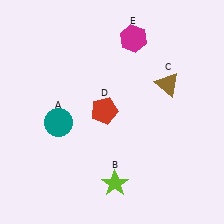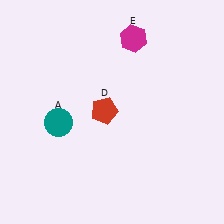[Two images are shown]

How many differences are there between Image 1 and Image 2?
There are 2 differences between the two images.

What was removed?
The lime star (B), the brown triangle (C) were removed in Image 2.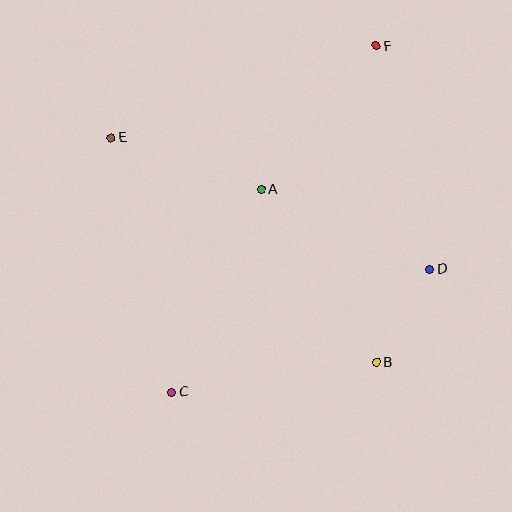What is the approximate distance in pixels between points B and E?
The distance between B and E is approximately 348 pixels.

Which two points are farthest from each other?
Points C and F are farthest from each other.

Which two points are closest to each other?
Points B and D are closest to each other.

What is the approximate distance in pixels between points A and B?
The distance between A and B is approximately 208 pixels.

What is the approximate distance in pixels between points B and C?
The distance between B and C is approximately 207 pixels.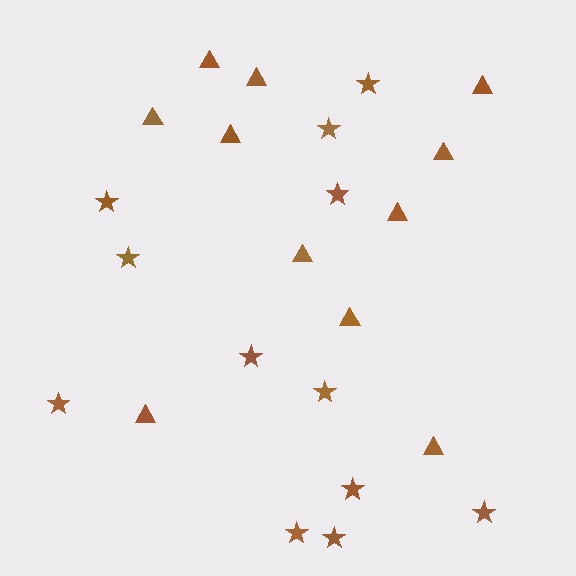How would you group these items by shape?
There are 2 groups: one group of stars (12) and one group of triangles (11).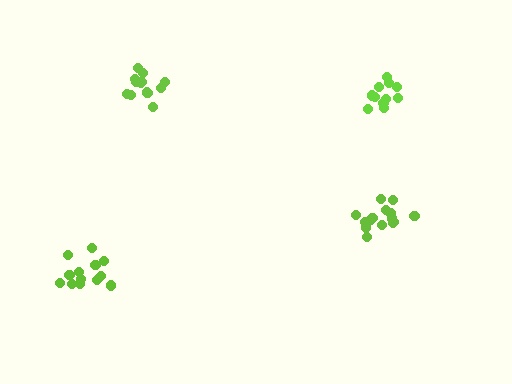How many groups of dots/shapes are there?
There are 4 groups.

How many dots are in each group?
Group 1: 13 dots, Group 2: 16 dots, Group 3: 12 dots, Group 4: 13 dots (54 total).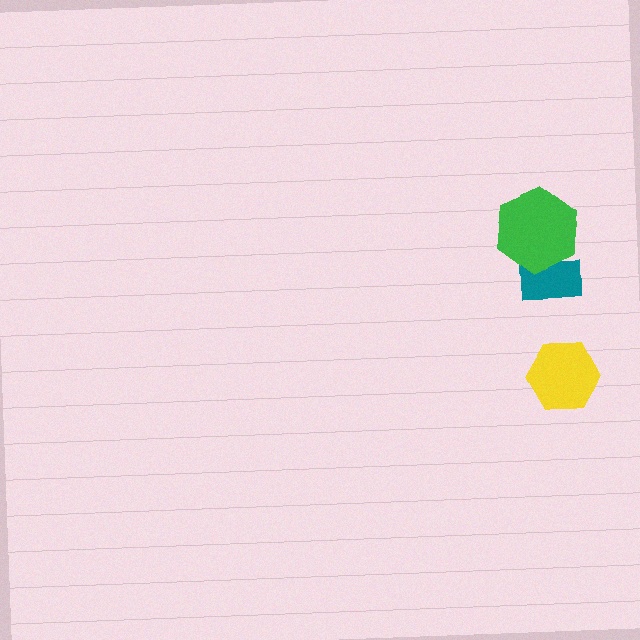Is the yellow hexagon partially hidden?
No, no other shape covers it.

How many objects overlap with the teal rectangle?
1 object overlaps with the teal rectangle.